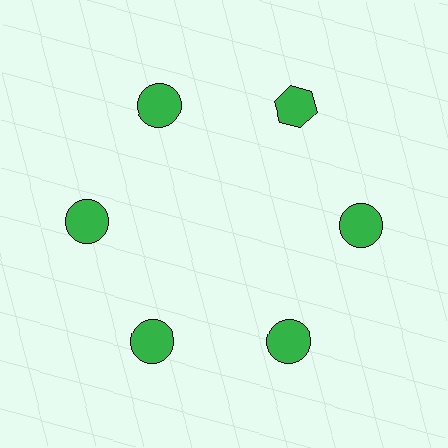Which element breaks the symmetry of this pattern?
The green hexagon at roughly the 1 o'clock position breaks the symmetry. All other shapes are green circles.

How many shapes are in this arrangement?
There are 6 shapes arranged in a ring pattern.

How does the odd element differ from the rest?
It has a different shape: hexagon instead of circle.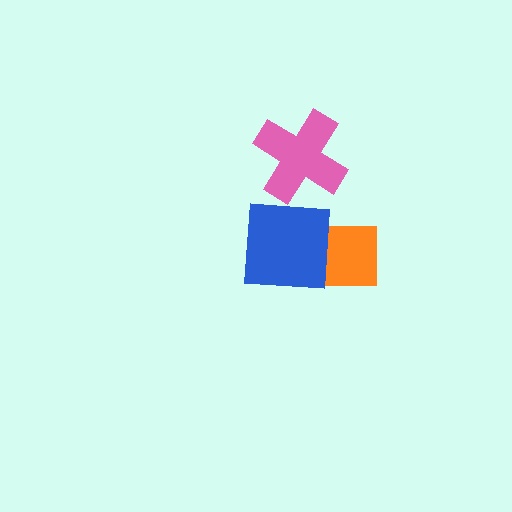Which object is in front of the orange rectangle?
The blue square is in front of the orange rectangle.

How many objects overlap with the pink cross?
0 objects overlap with the pink cross.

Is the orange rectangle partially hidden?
Yes, it is partially covered by another shape.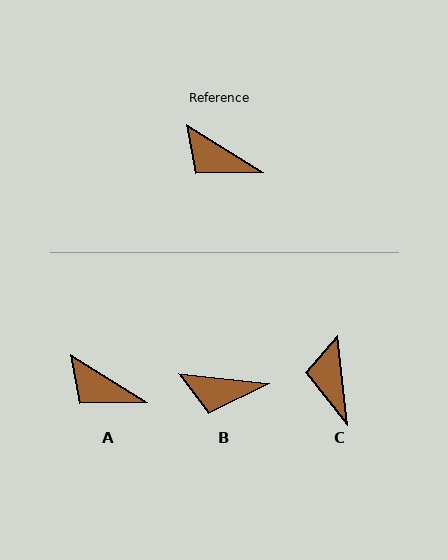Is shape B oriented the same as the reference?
No, it is off by about 26 degrees.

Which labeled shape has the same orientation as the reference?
A.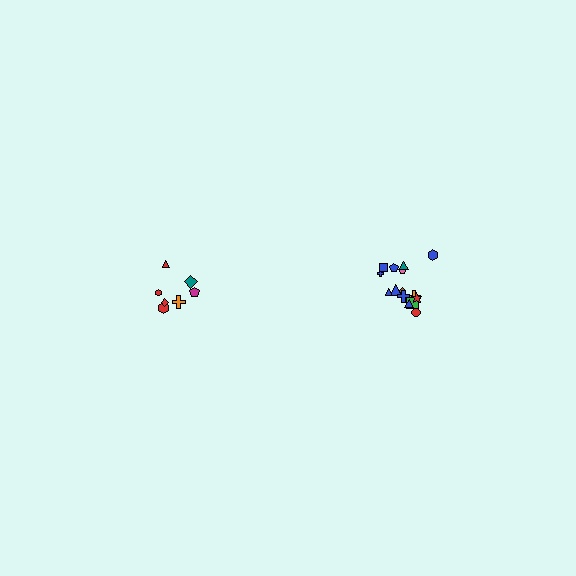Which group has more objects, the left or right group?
The right group.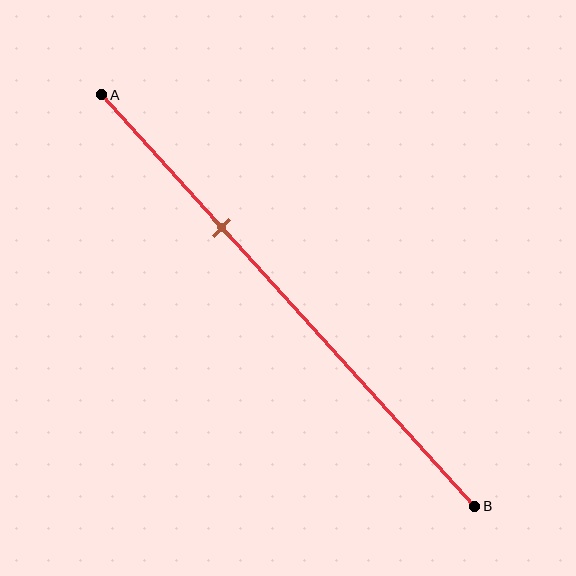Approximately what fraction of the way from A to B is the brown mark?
The brown mark is approximately 30% of the way from A to B.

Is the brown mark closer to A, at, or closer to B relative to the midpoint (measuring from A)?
The brown mark is closer to point A than the midpoint of segment AB.